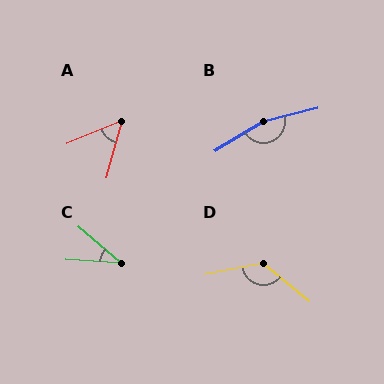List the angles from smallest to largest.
C (37°), A (51°), D (129°), B (162°).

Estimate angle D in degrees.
Approximately 129 degrees.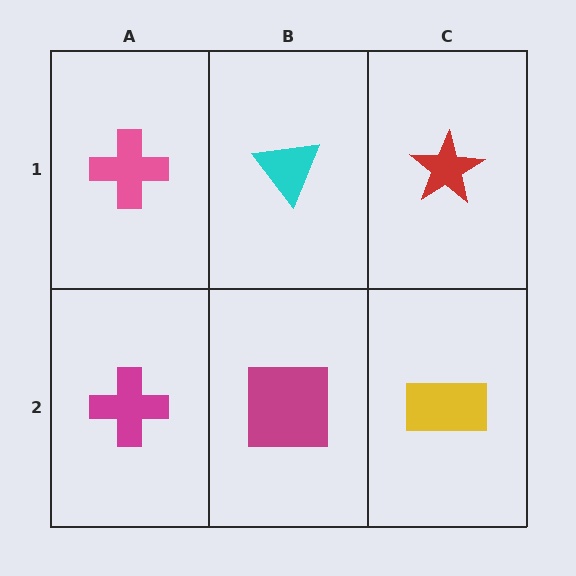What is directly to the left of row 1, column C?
A cyan triangle.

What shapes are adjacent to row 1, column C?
A yellow rectangle (row 2, column C), a cyan triangle (row 1, column B).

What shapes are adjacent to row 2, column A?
A pink cross (row 1, column A), a magenta square (row 2, column B).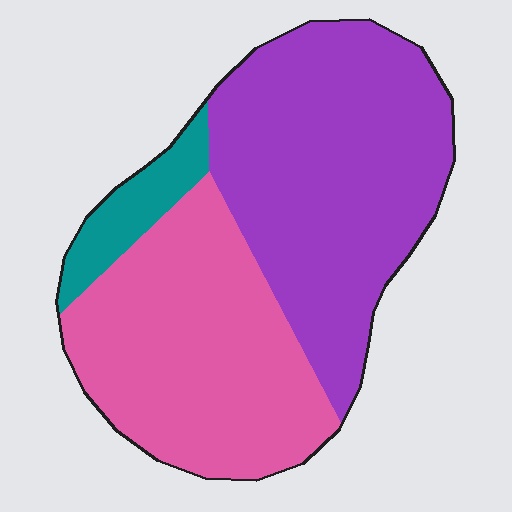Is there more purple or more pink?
Purple.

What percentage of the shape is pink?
Pink takes up about two fifths (2/5) of the shape.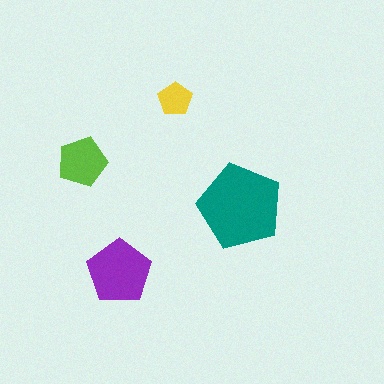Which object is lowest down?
The purple pentagon is bottommost.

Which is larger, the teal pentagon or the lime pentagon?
The teal one.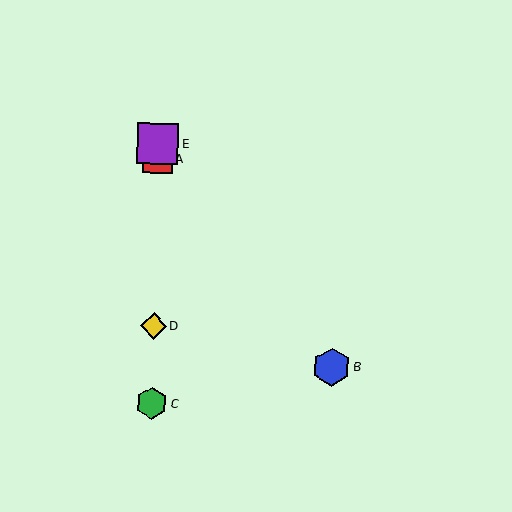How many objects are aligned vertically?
4 objects (A, C, D, E) are aligned vertically.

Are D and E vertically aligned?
Yes, both are at x≈154.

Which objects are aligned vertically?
Objects A, C, D, E are aligned vertically.